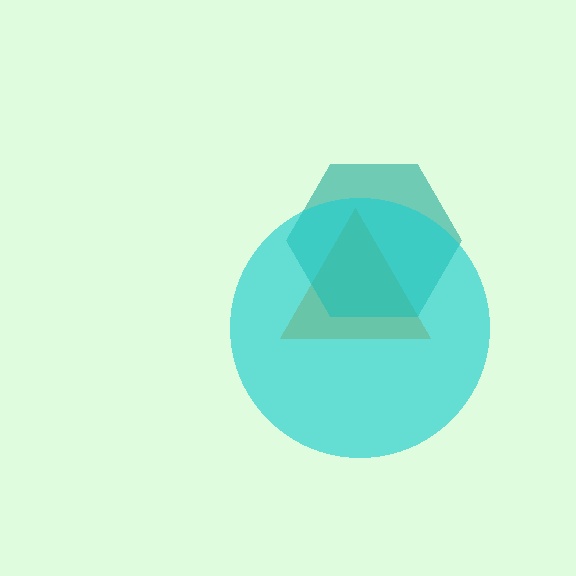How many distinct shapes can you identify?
There are 3 distinct shapes: an orange triangle, a teal hexagon, a cyan circle.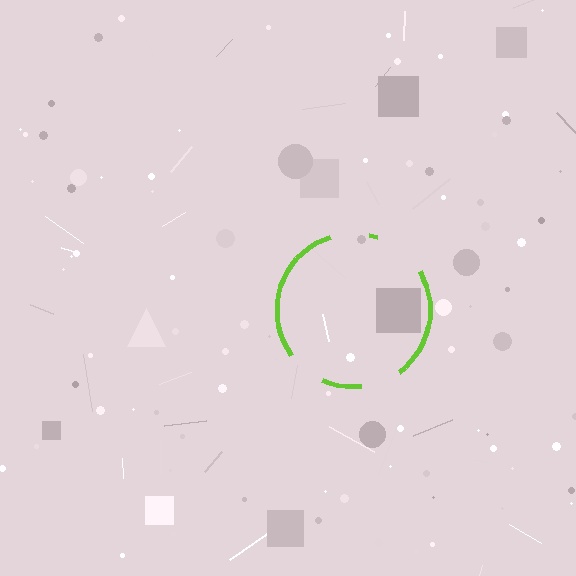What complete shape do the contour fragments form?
The contour fragments form a circle.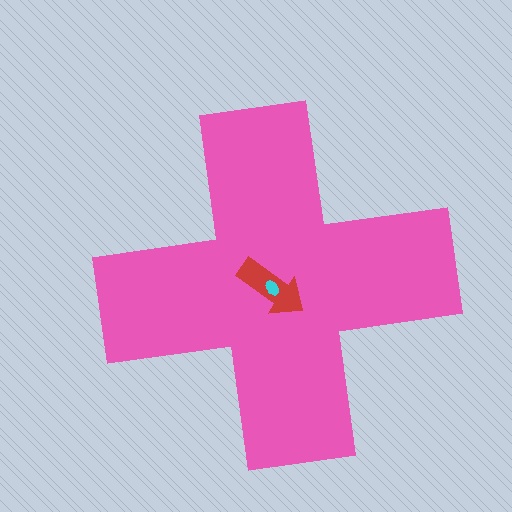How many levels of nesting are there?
3.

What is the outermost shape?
The pink cross.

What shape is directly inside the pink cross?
The red arrow.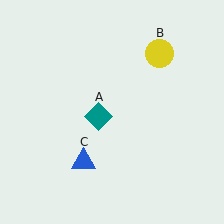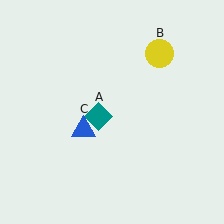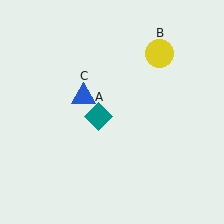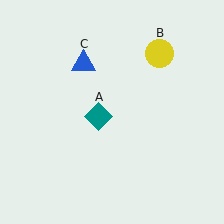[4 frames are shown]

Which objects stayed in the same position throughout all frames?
Teal diamond (object A) and yellow circle (object B) remained stationary.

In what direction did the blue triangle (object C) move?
The blue triangle (object C) moved up.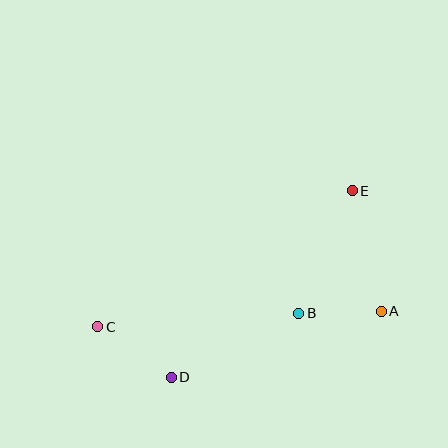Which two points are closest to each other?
Points A and B are closest to each other.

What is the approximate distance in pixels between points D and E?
The distance between D and E is approximately 260 pixels.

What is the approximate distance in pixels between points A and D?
The distance between A and D is approximately 220 pixels.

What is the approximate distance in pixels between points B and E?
The distance between B and E is approximately 134 pixels.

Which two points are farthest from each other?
Points C and E are farthest from each other.